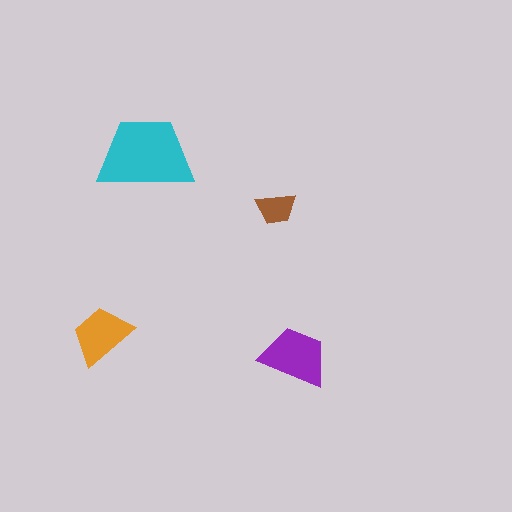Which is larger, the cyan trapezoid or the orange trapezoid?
The cyan one.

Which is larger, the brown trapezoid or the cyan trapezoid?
The cyan one.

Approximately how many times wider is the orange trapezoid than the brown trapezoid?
About 1.5 times wider.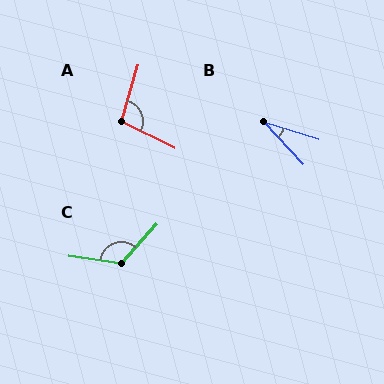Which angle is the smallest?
B, at approximately 29 degrees.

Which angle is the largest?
C, at approximately 123 degrees.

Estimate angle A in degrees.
Approximately 100 degrees.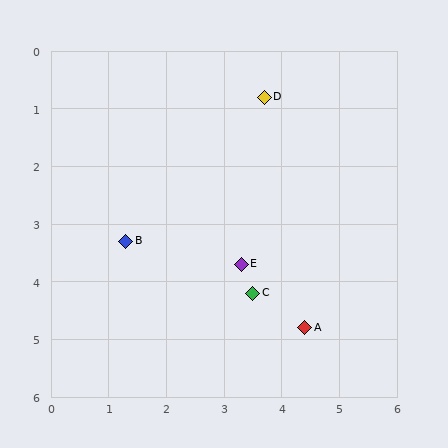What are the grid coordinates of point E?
Point E is at approximately (3.3, 3.7).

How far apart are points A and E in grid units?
Points A and E are about 1.6 grid units apart.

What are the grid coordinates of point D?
Point D is at approximately (3.7, 0.8).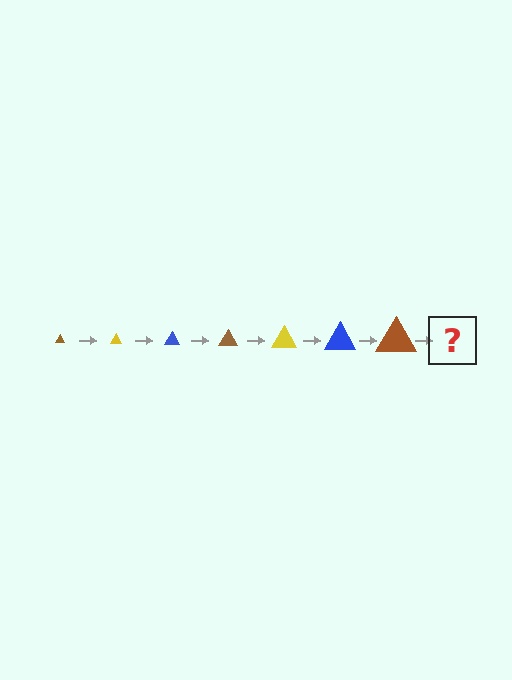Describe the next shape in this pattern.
It should be a yellow triangle, larger than the previous one.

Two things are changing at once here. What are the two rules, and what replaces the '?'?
The two rules are that the triangle grows larger each step and the color cycles through brown, yellow, and blue. The '?' should be a yellow triangle, larger than the previous one.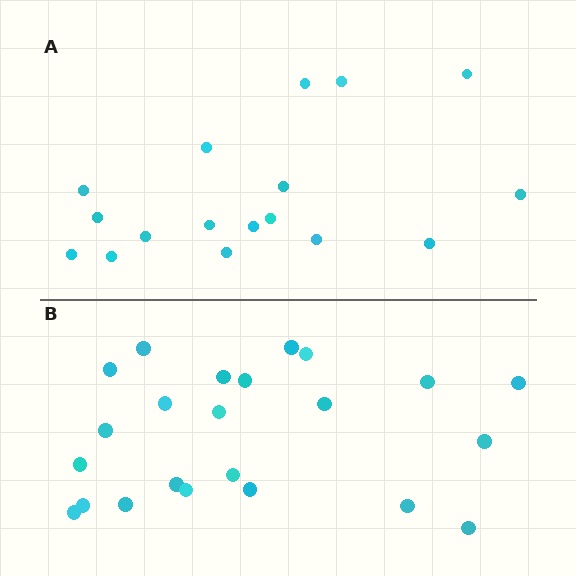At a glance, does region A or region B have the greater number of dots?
Region B (the bottom region) has more dots.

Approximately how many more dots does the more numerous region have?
Region B has about 6 more dots than region A.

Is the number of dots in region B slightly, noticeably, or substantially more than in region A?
Region B has noticeably more, but not dramatically so. The ratio is roughly 1.4 to 1.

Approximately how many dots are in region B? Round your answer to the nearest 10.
About 20 dots. (The exact count is 23, which rounds to 20.)